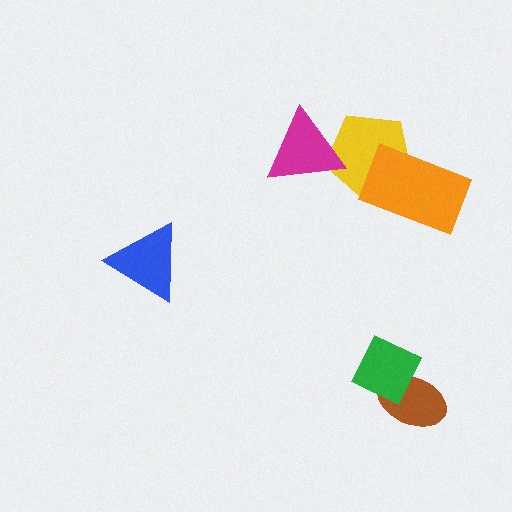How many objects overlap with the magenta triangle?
1 object overlaps with the magenta triangle.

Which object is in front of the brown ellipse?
The green diamond is in front of the brown ellipse.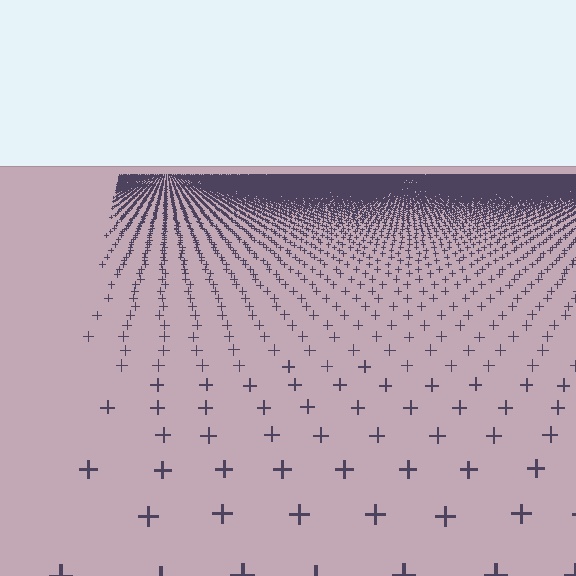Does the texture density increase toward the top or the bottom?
Density increases toward the top.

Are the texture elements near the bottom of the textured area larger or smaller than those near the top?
Larger. Near the bottom, elements are closer to the viewer and appear at a bigger on-screen size.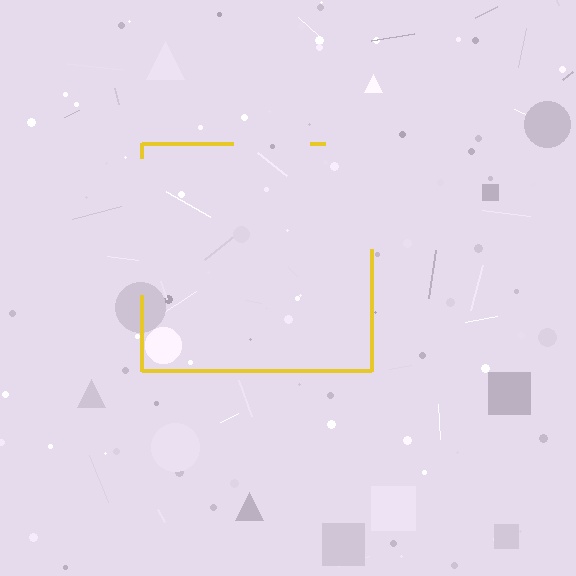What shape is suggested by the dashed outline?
The dashed outline suggests a square.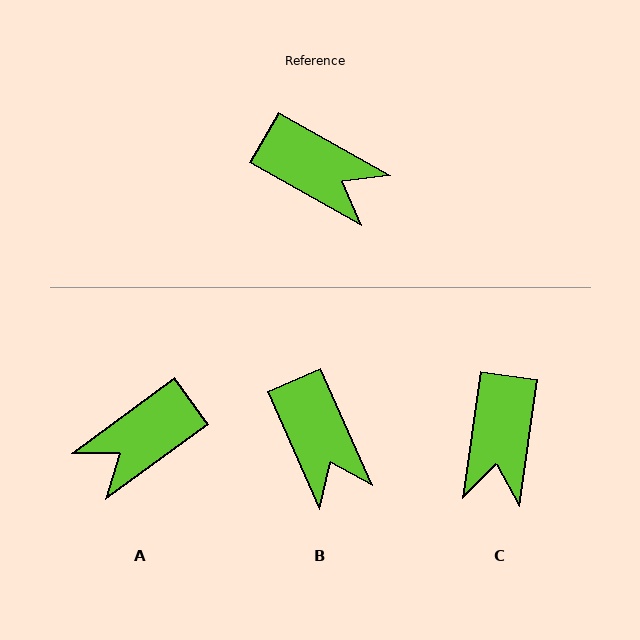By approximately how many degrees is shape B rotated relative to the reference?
Approximately 37 degrees clockwise.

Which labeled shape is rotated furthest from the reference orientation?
A, about 114 degrees away.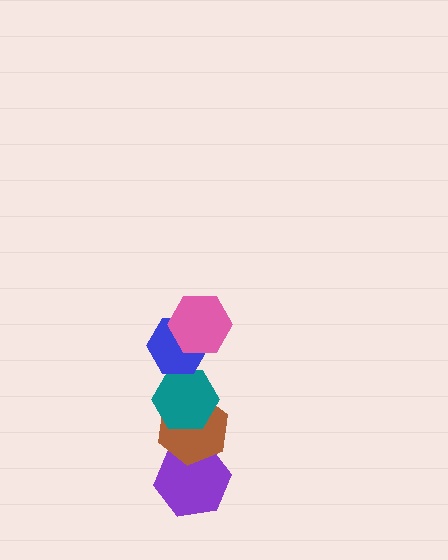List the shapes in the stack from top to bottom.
From top to bottom: the pink hexagon, the blue hexagon, the teal hexagon, the brown hexagon, the purple hexagon.